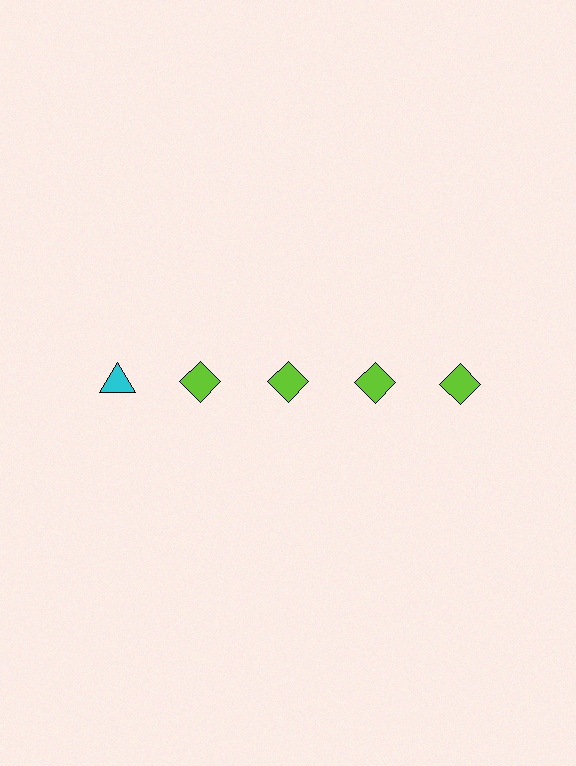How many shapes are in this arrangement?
There are 5 shapes arranged in a grid pattern.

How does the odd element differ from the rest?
It differs in both color (cyan instead of lime) and shape (triangle instead of diamond).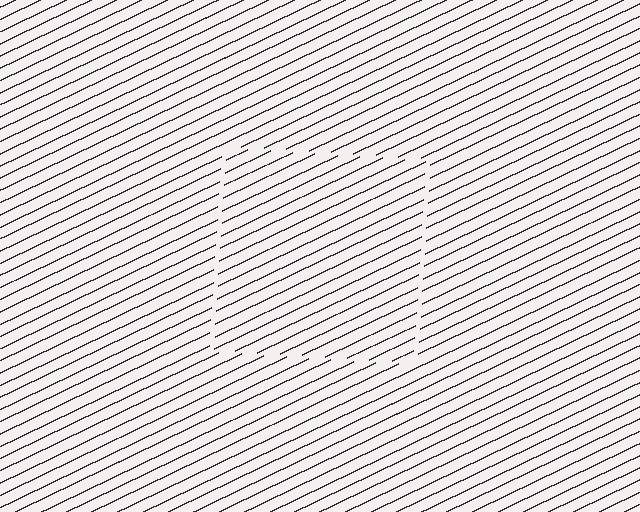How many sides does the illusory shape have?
4 sides — the line-ends trace a square.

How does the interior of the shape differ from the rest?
The interior of the shape contains the same grating, shifted by half a period — the contour is defined by the phase discontinuity where line-ends from the inner and outer gratings abut.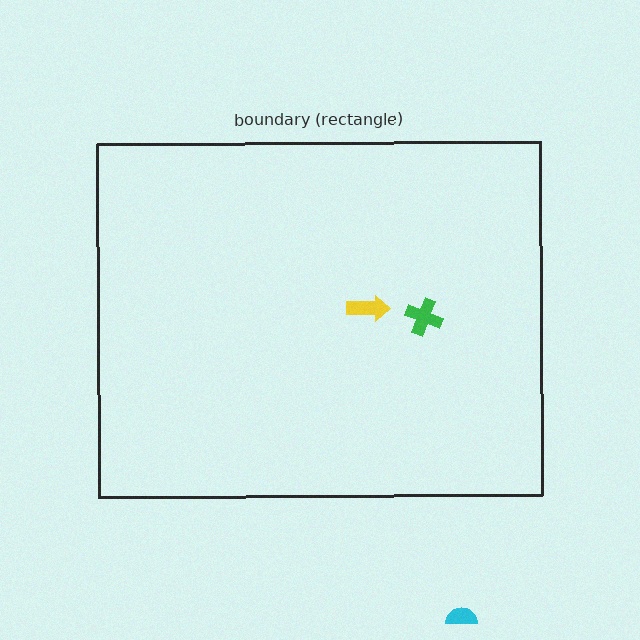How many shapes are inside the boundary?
2 inside, 1 outside.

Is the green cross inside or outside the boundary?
Inside.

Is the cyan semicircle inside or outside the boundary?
Outside.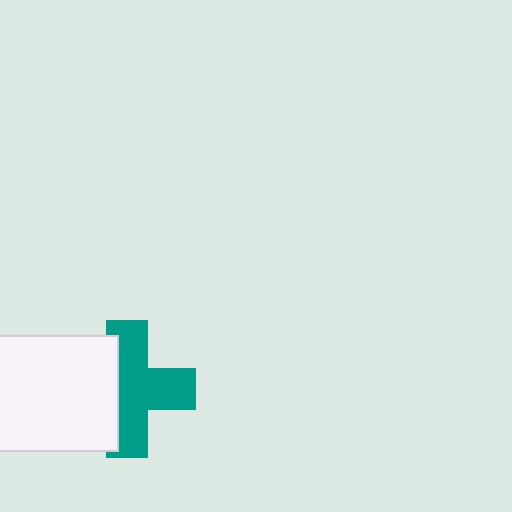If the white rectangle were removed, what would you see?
You would see the complete teal cross.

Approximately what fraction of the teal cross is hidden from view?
Roughly 37% of the teal cross is hidden behind the white rectangle.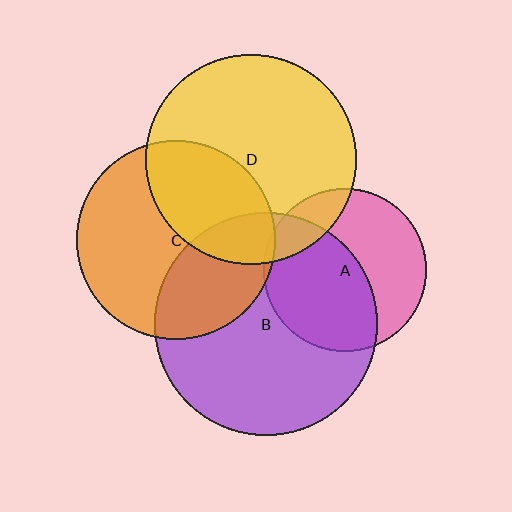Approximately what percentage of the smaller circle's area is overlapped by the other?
Approximately 35%.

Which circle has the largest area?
Circle B (purple).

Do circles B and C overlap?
Yes.